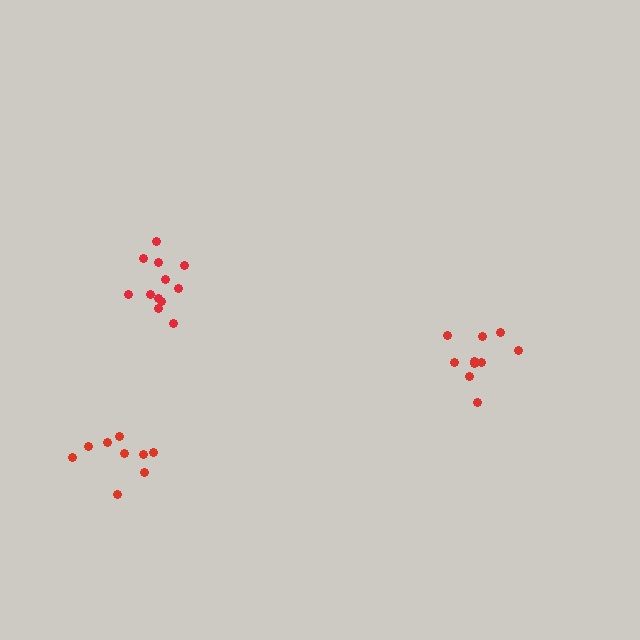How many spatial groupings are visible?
There are 3 spatial groupings.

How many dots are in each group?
Group 1: 10 dots, Group 2: 9 dots, Group 3: 12 dots (31 total).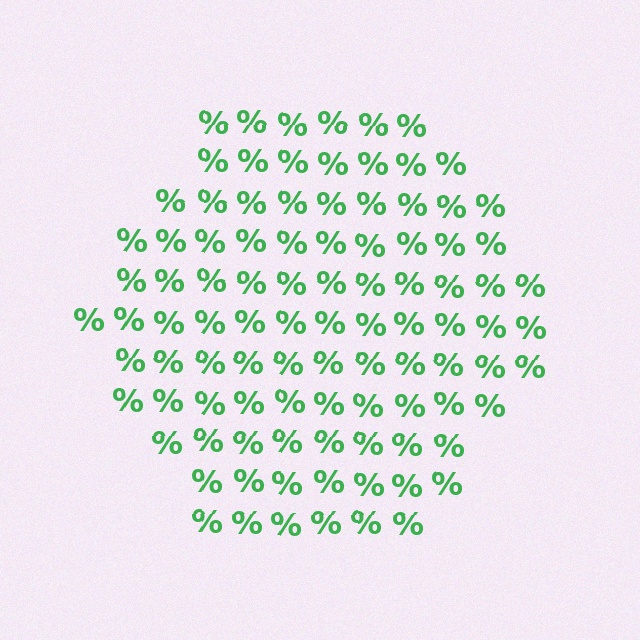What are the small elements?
The small elements are percent signs.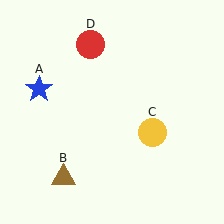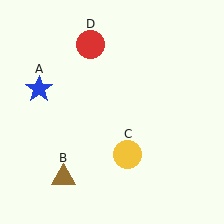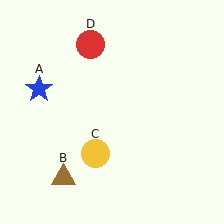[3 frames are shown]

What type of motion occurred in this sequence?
The yellow circle (object C) rotated clockwise around the center of the scene.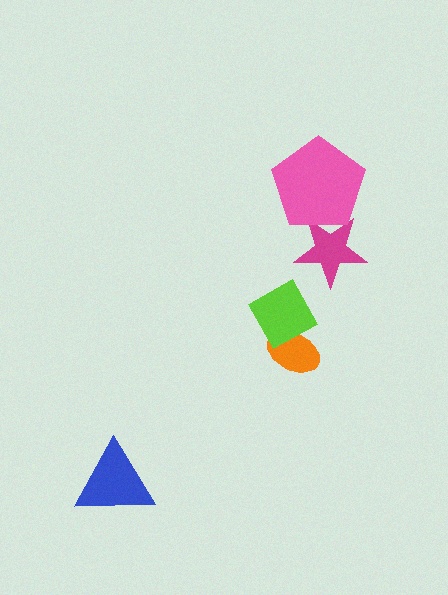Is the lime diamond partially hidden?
No, no other shape covers it.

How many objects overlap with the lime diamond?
1 object overlaps with the lime diamond.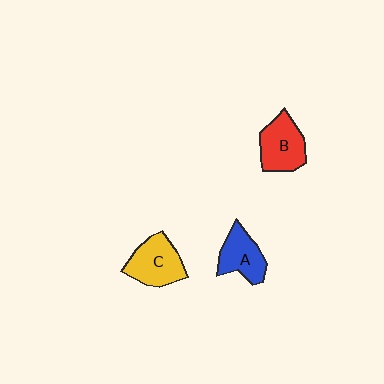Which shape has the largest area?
Shape C (yellow).